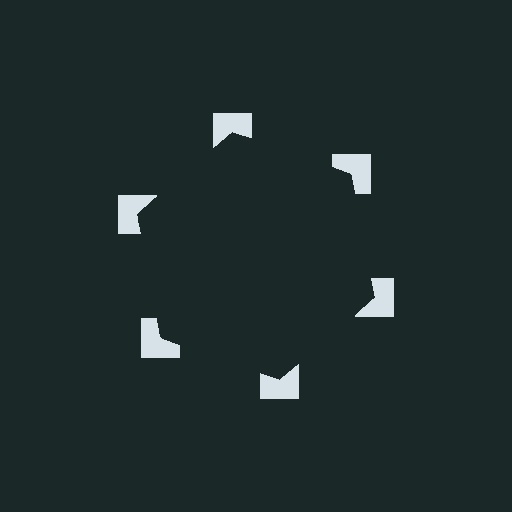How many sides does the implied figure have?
6 sides.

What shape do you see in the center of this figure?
An illusory hexagon — its edges are inferred from the aligned wedge cuts in the notched squares, not physically drawn.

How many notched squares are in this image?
There are 6 — one at each vertex of the illusory hexagon.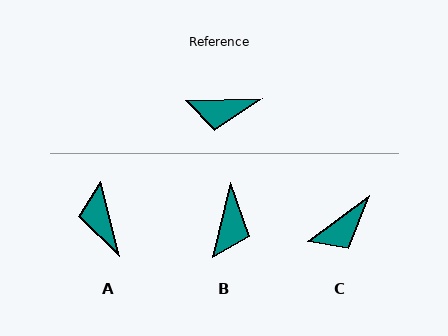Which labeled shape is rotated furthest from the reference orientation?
A, about 77 degrees away.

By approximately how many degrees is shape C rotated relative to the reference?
Approximately 36 degrees counter-clockwise.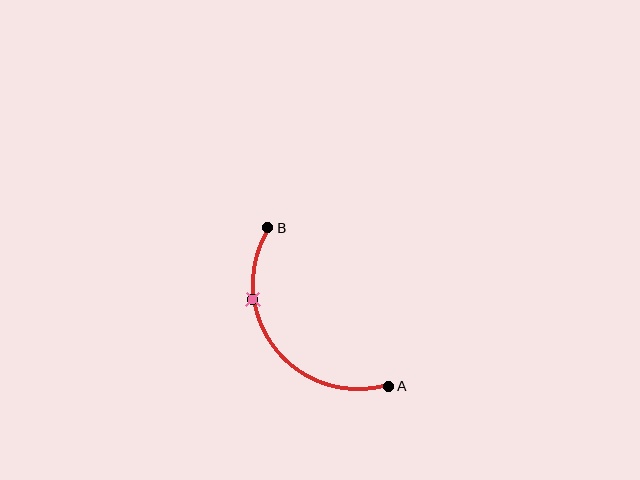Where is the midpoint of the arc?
The arc midpoint is the point on the curve farthest from the straight line joining A and B. It sits below and to the left of that line.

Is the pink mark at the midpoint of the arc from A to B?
No. The pink mark lies on the arc but is closer to endpoint B. The arc midpoint would be at the point on the curve equidistant along the arc from both A and B.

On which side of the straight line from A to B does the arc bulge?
The arc bulges below and to the left of the straight line connecting A and B.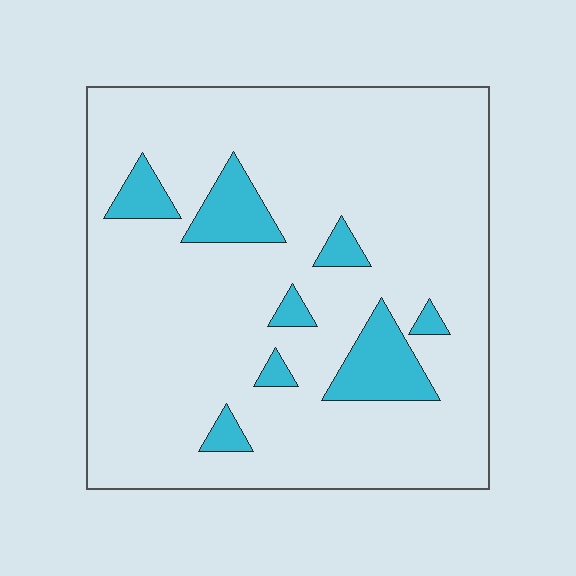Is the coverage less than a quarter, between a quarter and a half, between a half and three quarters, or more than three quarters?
Less than a quarter.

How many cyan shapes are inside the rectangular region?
8.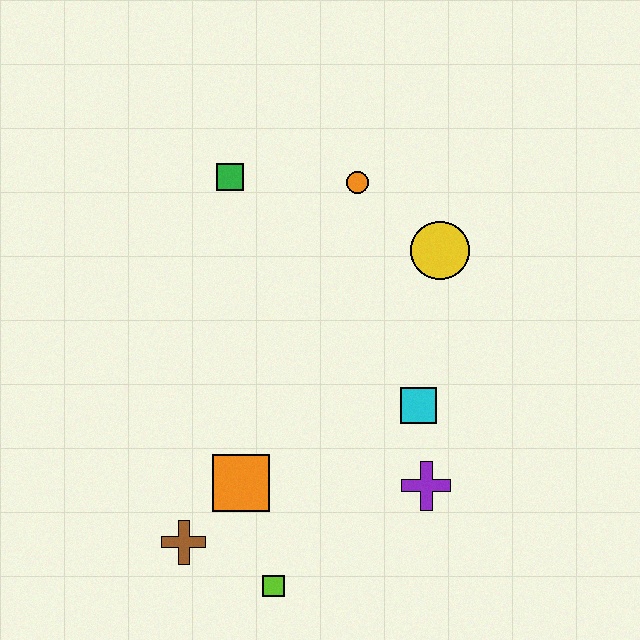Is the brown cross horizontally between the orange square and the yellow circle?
No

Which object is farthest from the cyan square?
The green square is farthest from the cyan square.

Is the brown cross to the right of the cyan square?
No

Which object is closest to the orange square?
The brown cross is closest to the orange square.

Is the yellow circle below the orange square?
No